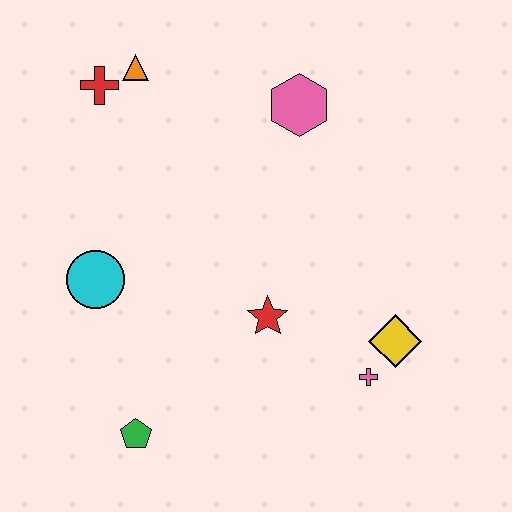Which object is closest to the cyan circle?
The green pentagon is closest to the cyan circle.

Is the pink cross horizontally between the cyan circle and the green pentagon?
No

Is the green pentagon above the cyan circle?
No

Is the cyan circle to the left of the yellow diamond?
Yes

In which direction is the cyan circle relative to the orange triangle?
The cyan circle is below the orange triangle.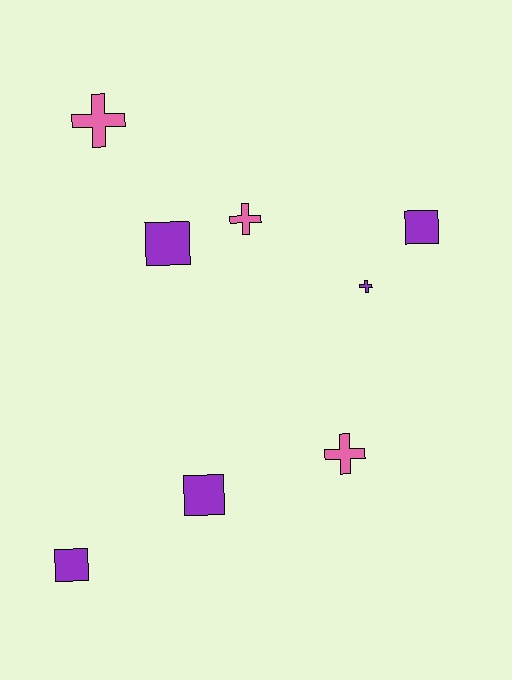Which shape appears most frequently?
Square, with 4 objects.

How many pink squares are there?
There are no pink squares.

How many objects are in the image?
There are 8 objects.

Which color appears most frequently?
Purple, with 5 objects.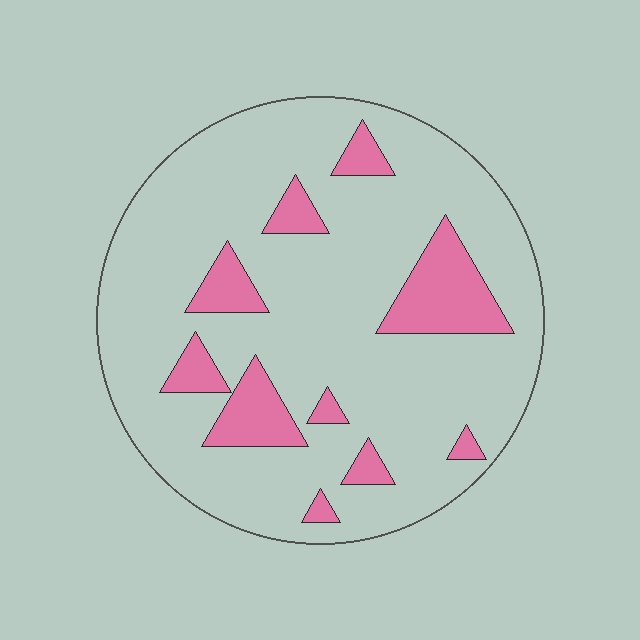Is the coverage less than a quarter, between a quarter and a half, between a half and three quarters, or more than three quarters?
Less than a quarter.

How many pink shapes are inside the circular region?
10.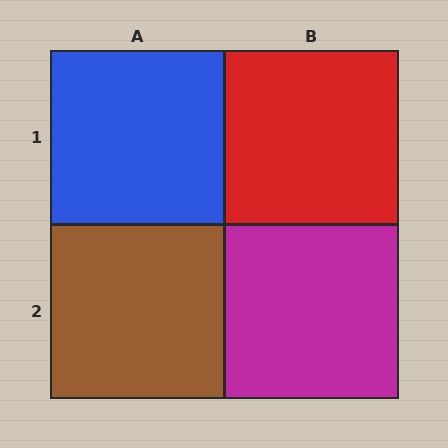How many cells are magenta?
1 cell is magenta.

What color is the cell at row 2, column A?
Brown.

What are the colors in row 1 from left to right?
Blue, red.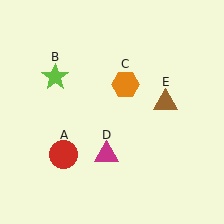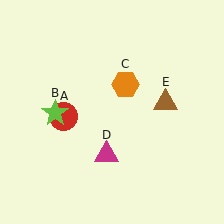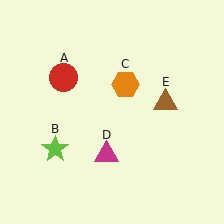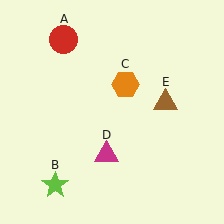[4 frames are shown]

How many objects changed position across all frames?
2 objects changed position: red circle (object A), lime star (object B).